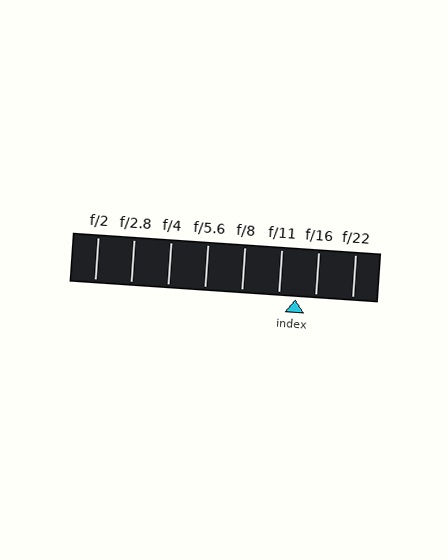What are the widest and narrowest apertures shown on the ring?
The widest aperture shown is f/2 and the narrowest is f/22.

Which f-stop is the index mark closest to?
The index mark is closest to f/11.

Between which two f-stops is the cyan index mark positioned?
The index mark is between f/11 and f/16.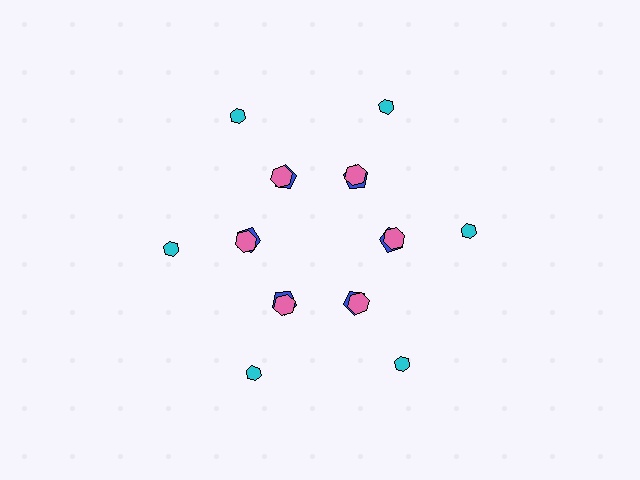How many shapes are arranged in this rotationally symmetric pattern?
There are 18 shapes, arranged in 6 groups of 3.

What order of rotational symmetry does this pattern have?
This pattern has 6-fold rotational symmetry.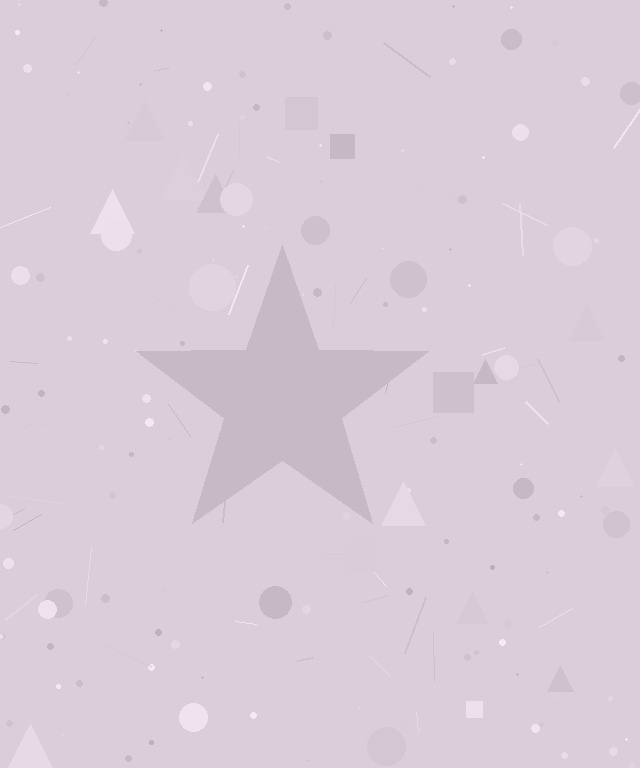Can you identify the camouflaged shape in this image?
The camouflaged shape is a star.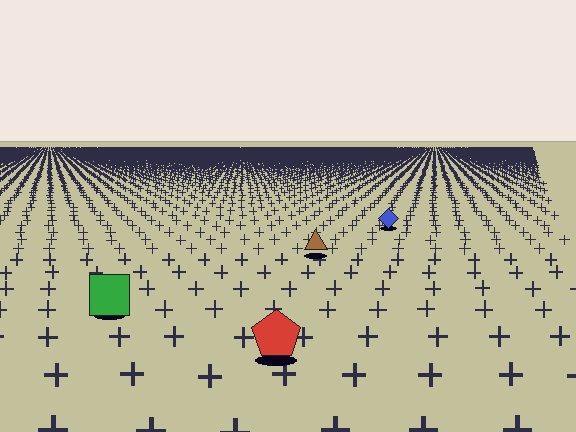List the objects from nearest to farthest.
From nearest to farthest: the red pentagon, the green square, the brown triangle, the blue diamond.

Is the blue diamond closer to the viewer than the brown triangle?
No. The brown triangle is closer — you can tell from the texture gradient: the ground texture is coarser near it.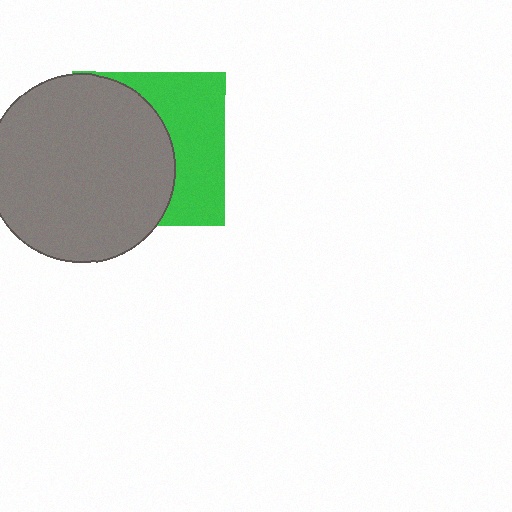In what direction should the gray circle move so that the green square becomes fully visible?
The gray circle should move left. That is the shortest direction to clear the overlap and leave the green square fully visible.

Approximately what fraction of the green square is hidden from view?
Roughly 57% of the green square is hidden behind the gray circle.